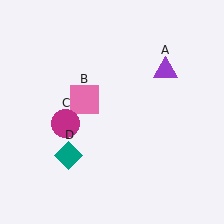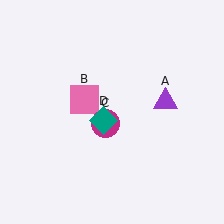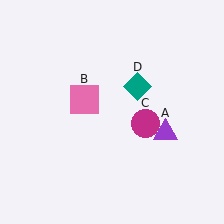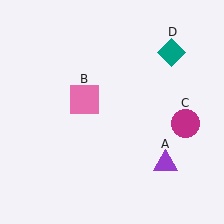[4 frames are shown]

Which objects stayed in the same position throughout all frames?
Pink square (object B) remained stationary.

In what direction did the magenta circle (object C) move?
The magenta circle (object C) moved right.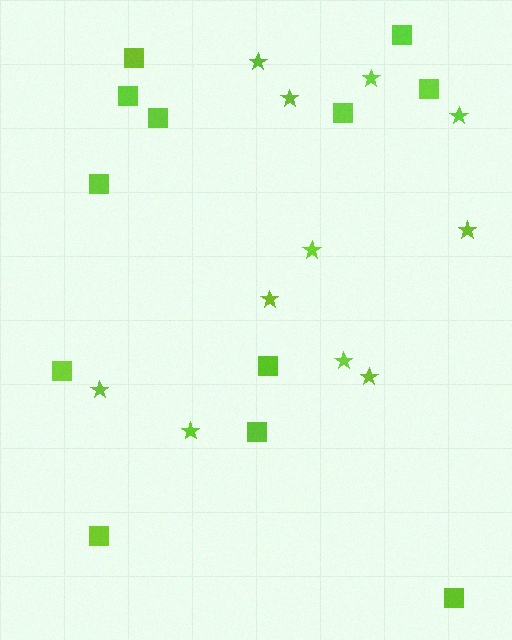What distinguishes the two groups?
There are 2 groups: one group of squares (12) and one group of stars (11).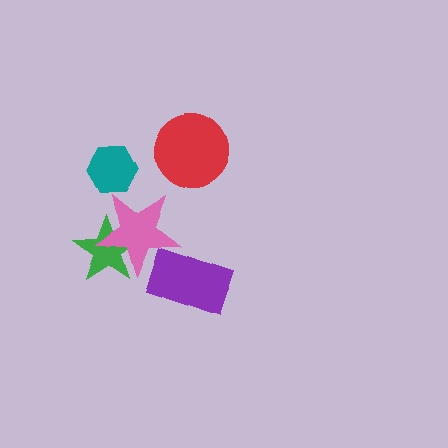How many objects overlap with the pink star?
2 objects overlap with the pink star.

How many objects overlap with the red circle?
0 objects overlap with the red circle.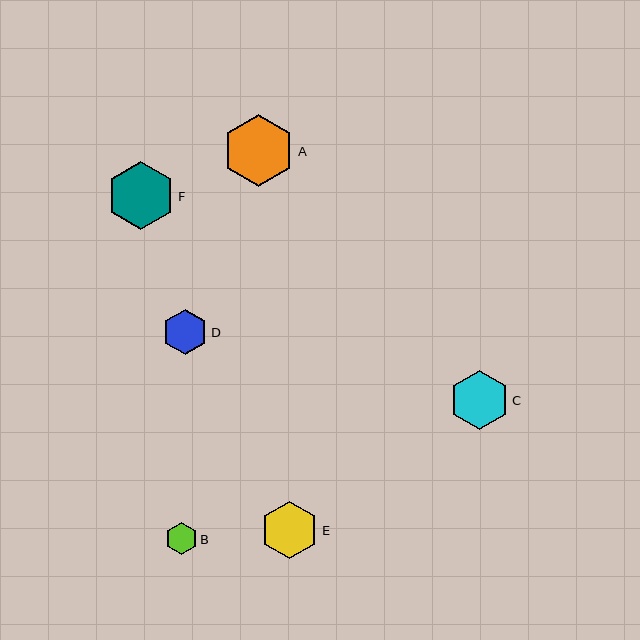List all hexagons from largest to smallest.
From largest to smallest: A, F, C, E, D, B.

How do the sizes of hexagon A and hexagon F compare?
Hexagon A and hexagon F are approximately the same size.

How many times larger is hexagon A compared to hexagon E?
Hexagon A is approximately 1.2 times the size of hexagon E.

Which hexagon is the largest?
Hexagon A is the largest with a size of approximately 71 pixels.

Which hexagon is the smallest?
Hexagon B is the smallest with a size of approximately 32 pixels.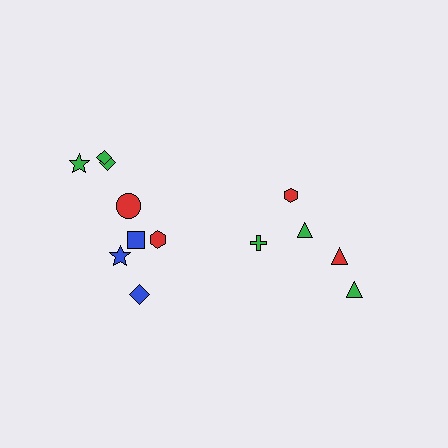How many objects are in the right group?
There are 5 objects.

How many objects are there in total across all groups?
There are 13 objects.